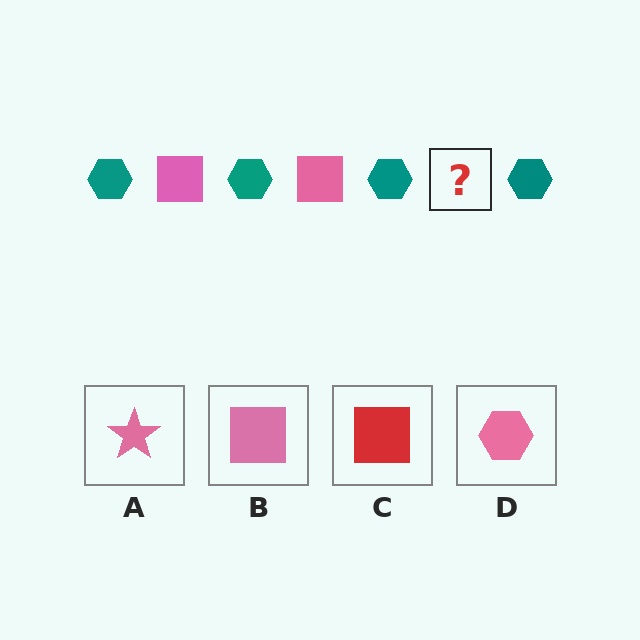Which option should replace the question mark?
Option B.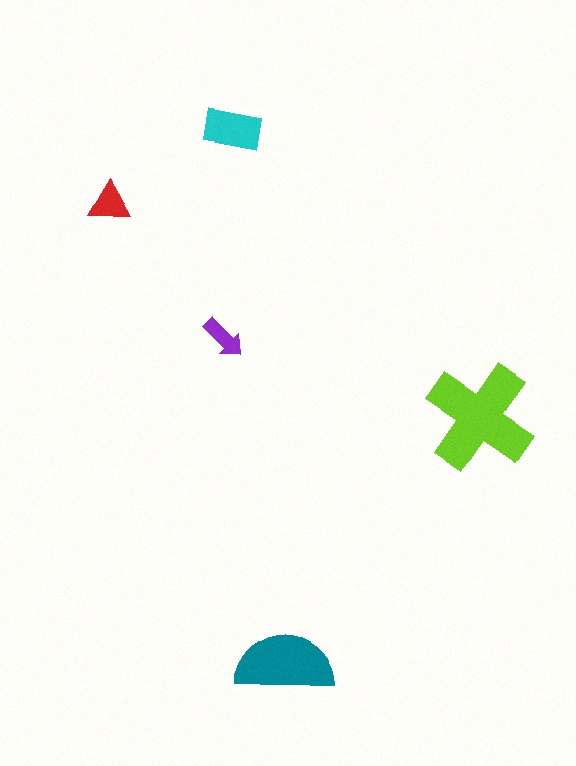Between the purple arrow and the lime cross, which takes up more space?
The lime cross.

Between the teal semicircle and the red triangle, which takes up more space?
The teal semicircle.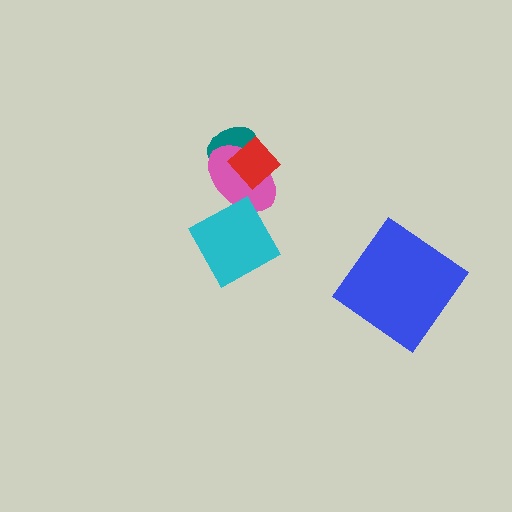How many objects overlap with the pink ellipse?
3 objects overlap with the pink ellipse.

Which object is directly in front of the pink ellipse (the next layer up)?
The red diamond is directly in front of the pink ellipse.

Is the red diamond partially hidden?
No, no other shape covers it.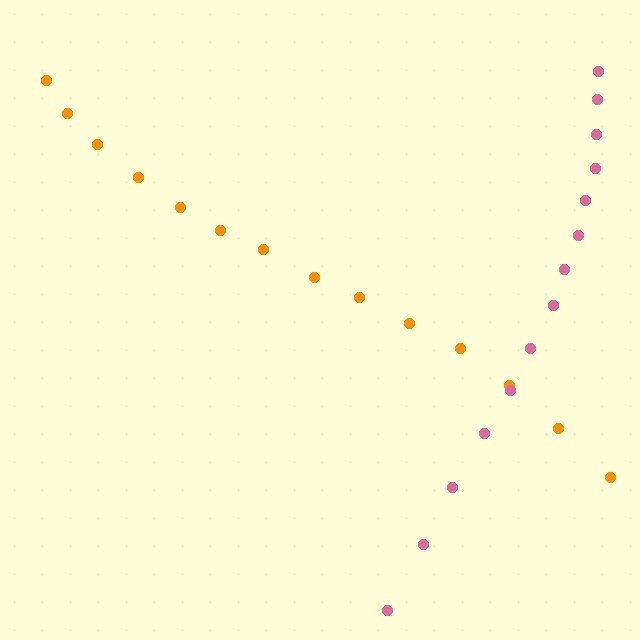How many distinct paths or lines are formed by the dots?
There are 2 distinct paths.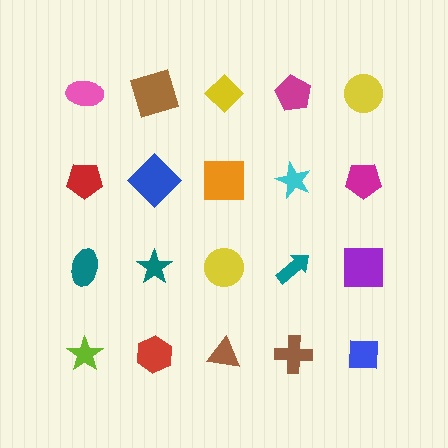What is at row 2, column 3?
An orange square.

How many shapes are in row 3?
5 shapes.